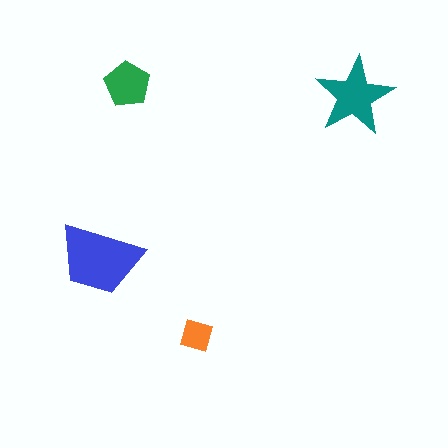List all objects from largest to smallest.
The blue trapezoid, the teal star, the green pentagon, the orange square.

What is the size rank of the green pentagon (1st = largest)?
3rd.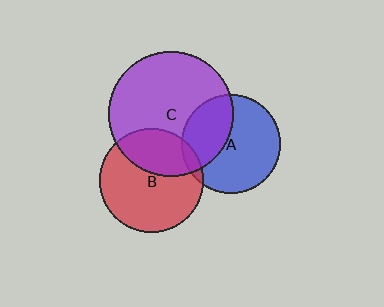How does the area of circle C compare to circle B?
Approximately 1.4 times.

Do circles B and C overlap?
Yes.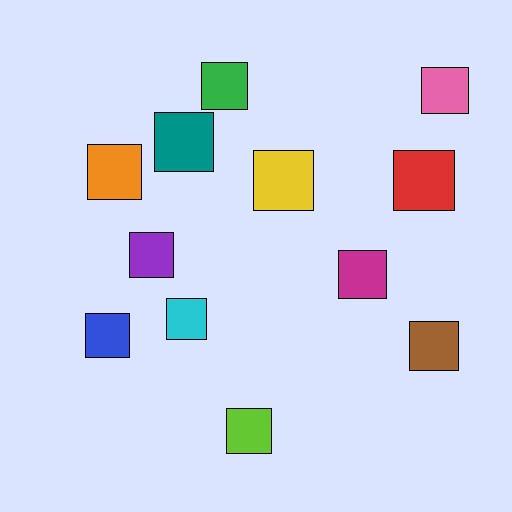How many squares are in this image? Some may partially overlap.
There are 12 squares.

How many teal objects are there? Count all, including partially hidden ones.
There is 1 teal object.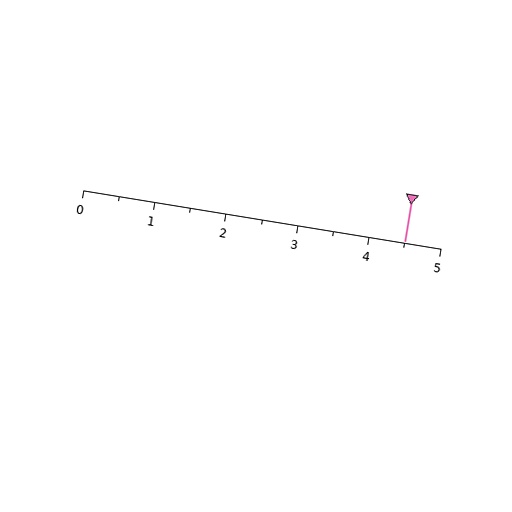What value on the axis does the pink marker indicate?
The marker indicates approximately 4.5.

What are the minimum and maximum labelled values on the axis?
The axis runs from 0 to 5.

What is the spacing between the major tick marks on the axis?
The major ticks are spaced 1 apart.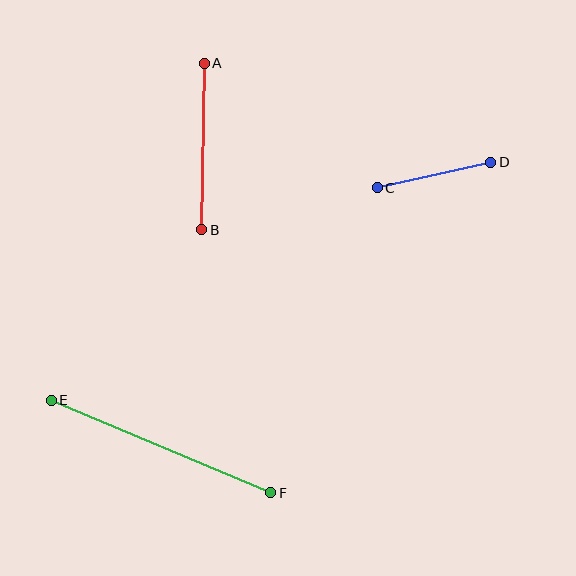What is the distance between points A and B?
The distance is approximately 167 pixels.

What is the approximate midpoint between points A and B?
The midpoint is at approximately (203, 147) pixels.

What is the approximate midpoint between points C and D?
The midpoint is at approximately (434, 175) pixels.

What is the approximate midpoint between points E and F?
The midpoint is at approximately (161, 447) pixels.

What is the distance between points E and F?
The distance is approximately 238 pixels.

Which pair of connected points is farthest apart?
Points E and F are farthest apart.